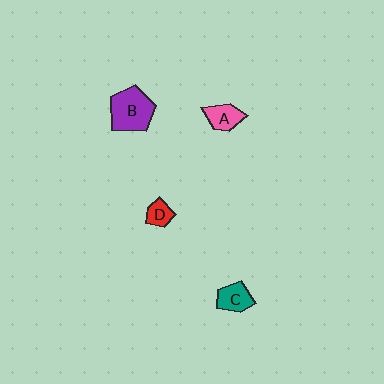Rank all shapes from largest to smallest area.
From largest to smallest: B (purple), C (teal), A (pink), D (red).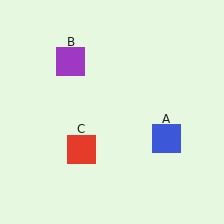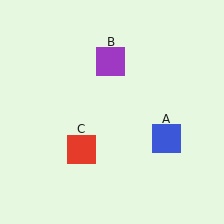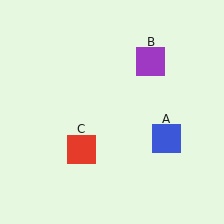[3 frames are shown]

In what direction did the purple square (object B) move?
The purple square (object B) moved right.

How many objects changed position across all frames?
1 object changed position: purple square (object B).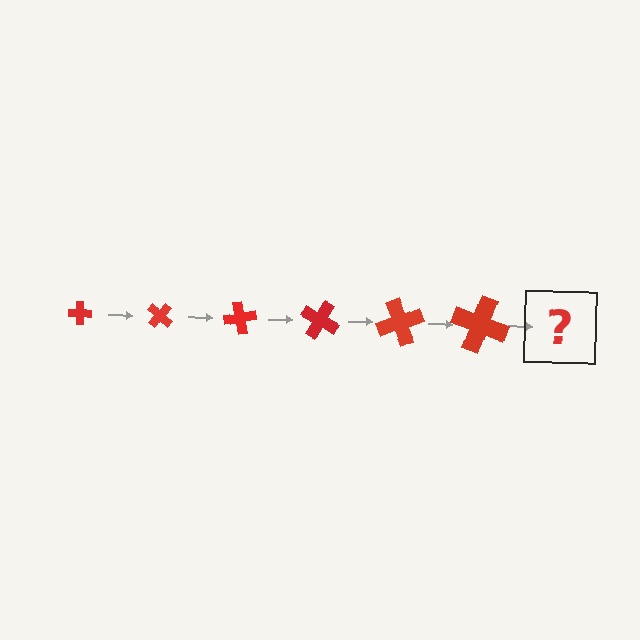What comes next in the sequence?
The next element should be a cross, larger than the previous one and rotated 240 degrees from the start.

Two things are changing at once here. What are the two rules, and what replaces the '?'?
The two rules are that the cross grows larger each step and it rotates 40 degrees each step. The '?' should be a cross, larger than the previous one and rotated 240 degrees from the start.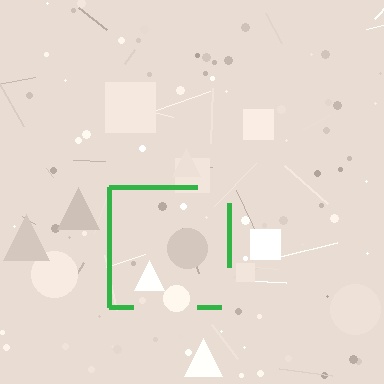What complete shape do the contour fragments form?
The contour fragments form a square.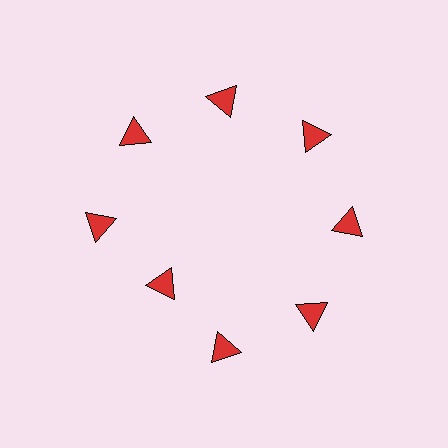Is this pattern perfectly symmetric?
No. The 8 red triangles are arranged in a ring, but one element near the 8 o'clock position is pulled inward toward the center, breaking the 8-fold rotational symmetry.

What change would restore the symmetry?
The symmetry would be restored by moving it outward, back onto the ring so that all 8 triangles sit at equal angles and equal distance from the center.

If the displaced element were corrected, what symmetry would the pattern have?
It would have 8-fold rotational symmetry — the pattern would map onto itself every 45 degrees.